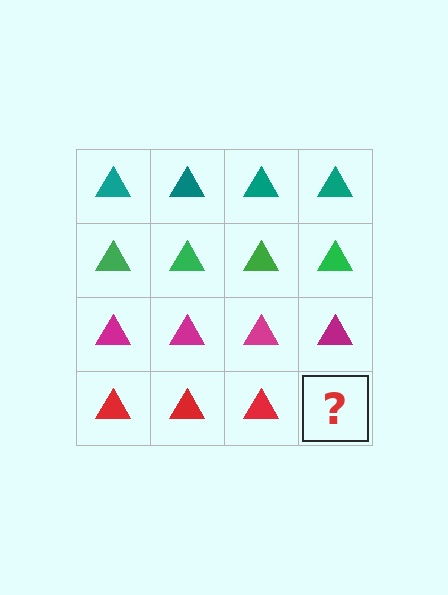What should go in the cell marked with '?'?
The missing cell should contain a red triangle.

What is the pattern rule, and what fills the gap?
The rule is that each row has a consistent color. The gap should be filled with a red triangle.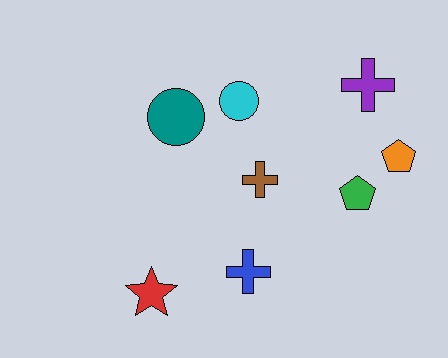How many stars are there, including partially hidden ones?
There is 1 star.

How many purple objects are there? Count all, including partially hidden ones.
There is 1 purple object.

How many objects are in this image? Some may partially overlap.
There are 8 objects.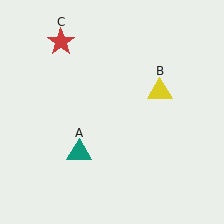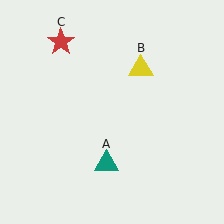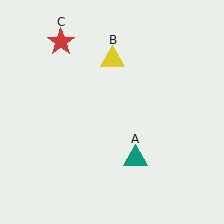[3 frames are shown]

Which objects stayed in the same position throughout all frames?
Red star (object C) remained stationary.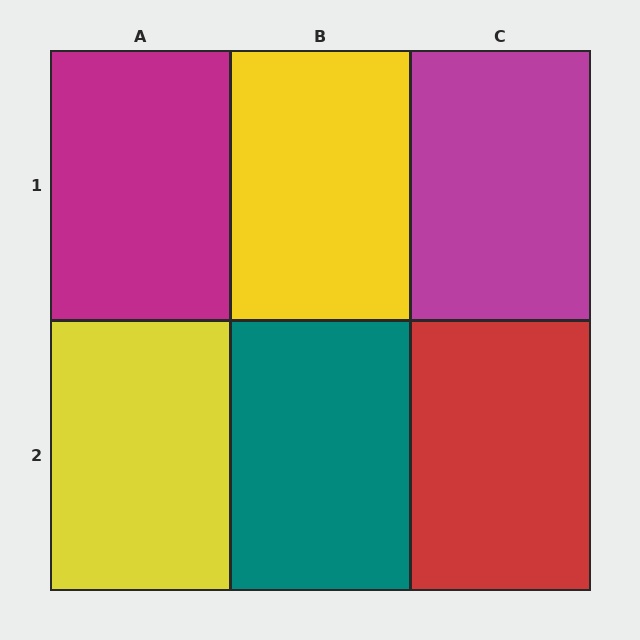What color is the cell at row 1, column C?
Magenta.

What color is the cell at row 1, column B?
Yellow.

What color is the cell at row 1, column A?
Magenta.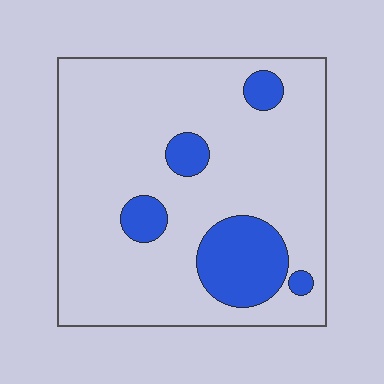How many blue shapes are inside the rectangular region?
5.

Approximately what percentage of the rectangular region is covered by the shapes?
Approximately 15%.